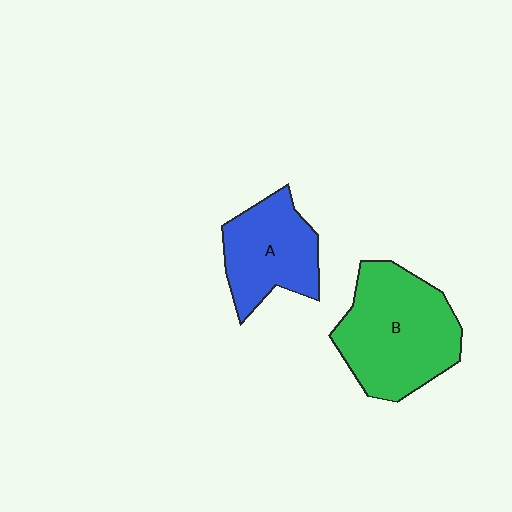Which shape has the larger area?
Shape B (green).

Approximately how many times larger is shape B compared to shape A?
Approximately 1.5 times.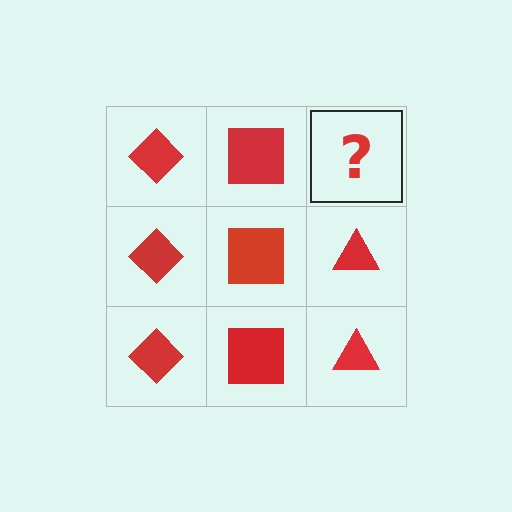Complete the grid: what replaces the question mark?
The question mark should be replaced with a red triangle.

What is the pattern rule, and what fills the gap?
The rule is that each column has a consistent shape. The gap should be filled with a red triangle.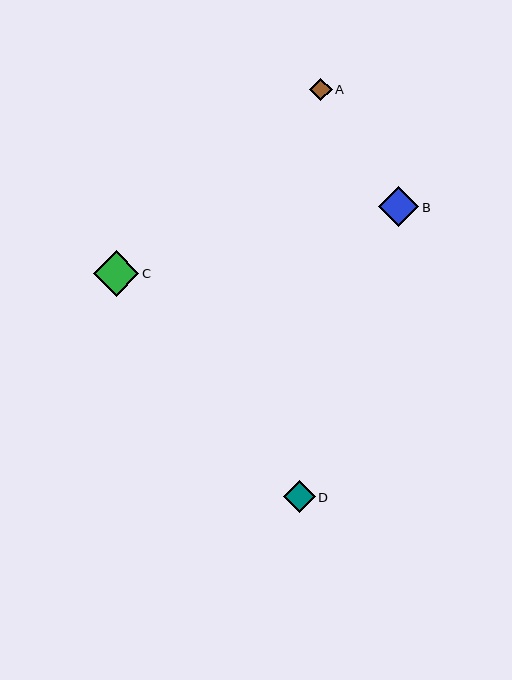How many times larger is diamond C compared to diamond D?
Diamond C is approximately 1.4 times the size of diamond D.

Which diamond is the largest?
Diamond C is the largest with a size of approximately 45 pixels.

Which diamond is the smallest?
Diamond A is the smallest with a size of approximately 23 pixels.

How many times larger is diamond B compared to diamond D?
Diamond B is approximately 1.3 times the size of diamond D.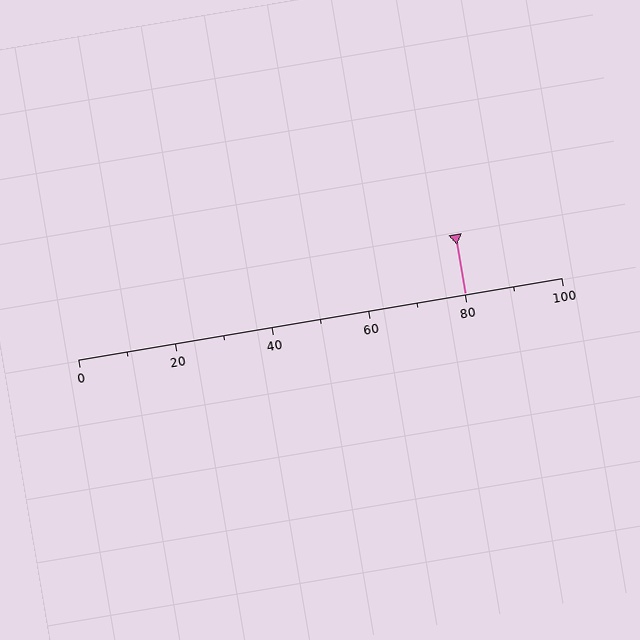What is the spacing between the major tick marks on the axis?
The major ticks are spaced 20 apart.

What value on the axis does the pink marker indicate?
The marker indicates approximately 80.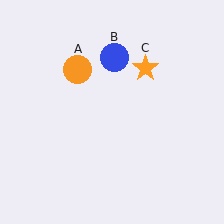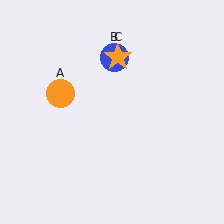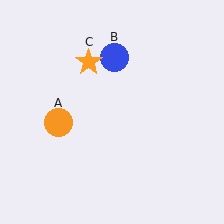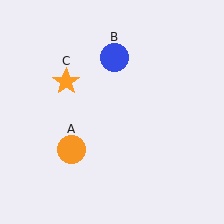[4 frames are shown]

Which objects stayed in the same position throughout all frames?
Blue circle (object B) remained stationary.